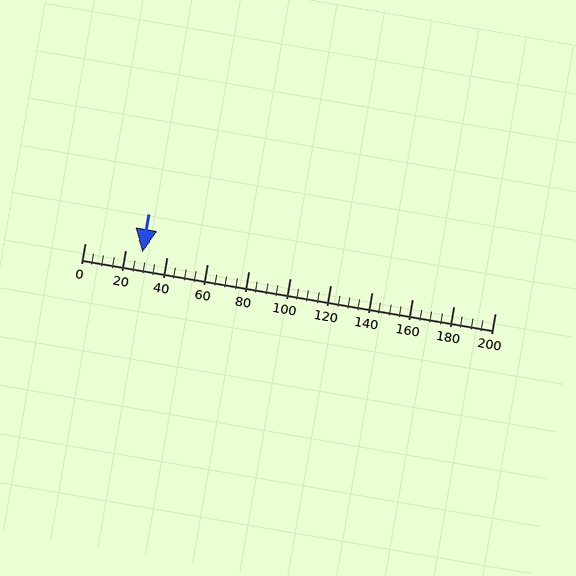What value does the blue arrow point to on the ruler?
The blue arrow points to approximately 28.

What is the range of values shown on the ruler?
The ruler shows values from 0 to 200.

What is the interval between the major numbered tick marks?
The major tick marks are spaced 20 units apart.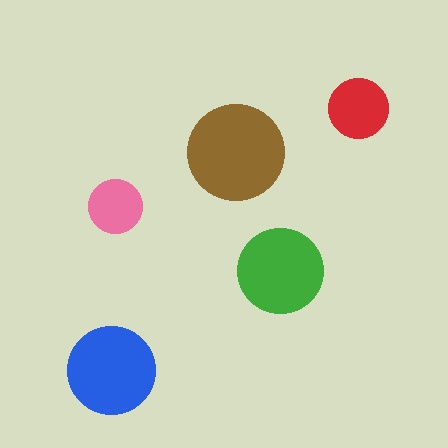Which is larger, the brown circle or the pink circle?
The brown one.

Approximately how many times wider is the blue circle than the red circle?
About 1.5 times wider.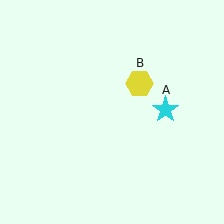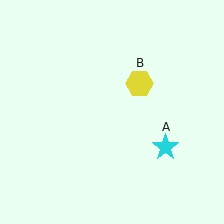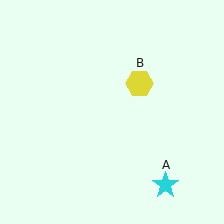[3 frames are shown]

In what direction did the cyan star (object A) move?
The cyan star (object A) moved down.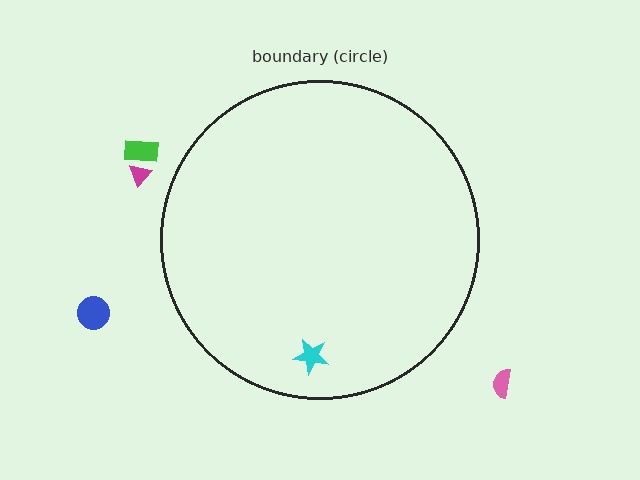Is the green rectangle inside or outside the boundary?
Outside.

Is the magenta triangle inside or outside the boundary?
Outside.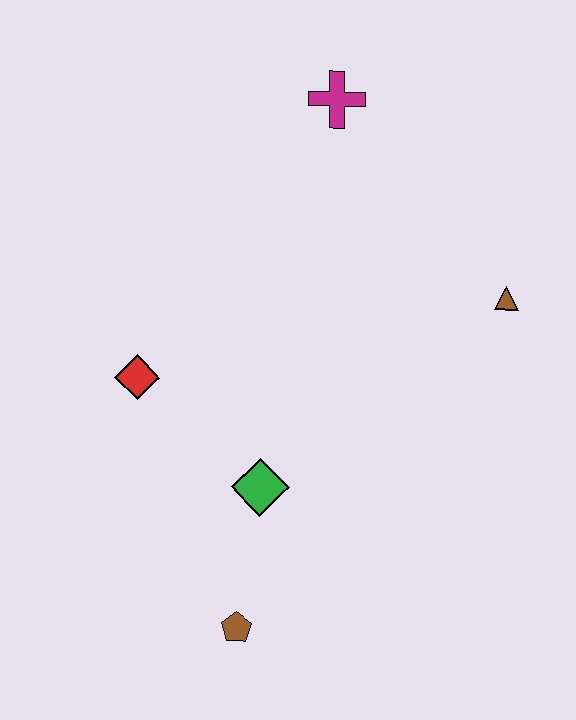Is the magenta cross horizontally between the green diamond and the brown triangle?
Yes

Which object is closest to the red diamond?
The green diamond is closest to the red diamond.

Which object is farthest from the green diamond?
The magenta cross is farthest from the green diamond.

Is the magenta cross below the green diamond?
No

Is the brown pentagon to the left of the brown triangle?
Yes